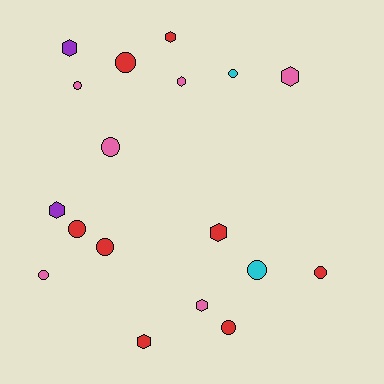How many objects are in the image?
There are 18 objects.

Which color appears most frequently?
Red, with 8 objects.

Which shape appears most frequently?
Circle, with 10 objects.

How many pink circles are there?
There are 3 pink circles.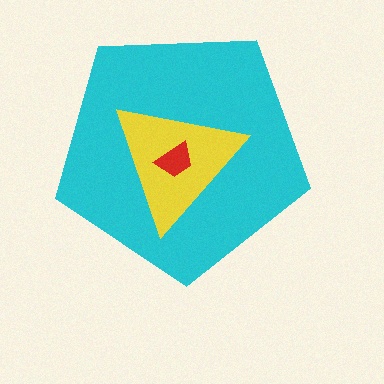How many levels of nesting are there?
3.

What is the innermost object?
The red trapezoid.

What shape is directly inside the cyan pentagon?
The yellow triangle.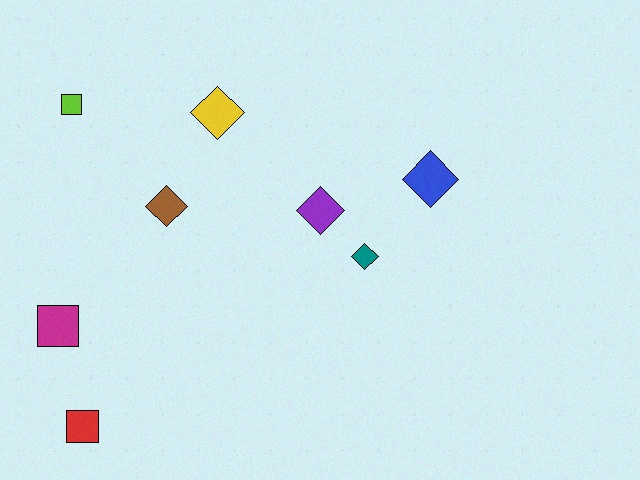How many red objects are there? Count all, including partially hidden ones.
There is 1 red object.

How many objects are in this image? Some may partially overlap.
There are 8 objects.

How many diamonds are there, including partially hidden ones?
There are 5 diamonds.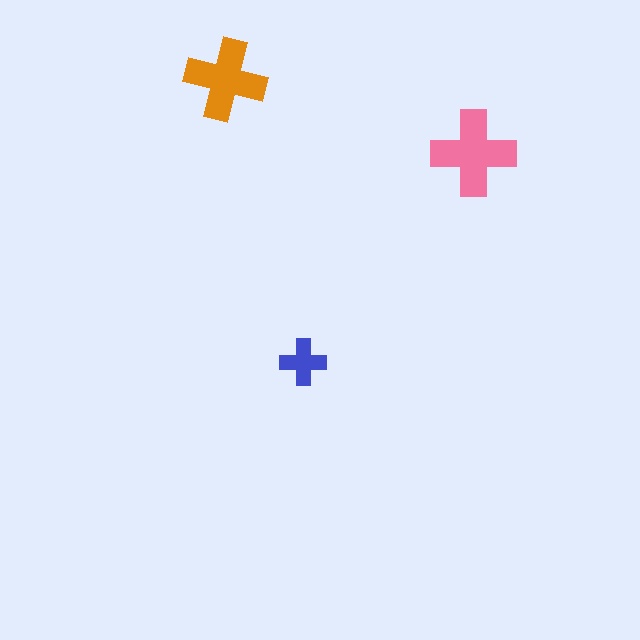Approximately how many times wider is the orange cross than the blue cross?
About 1.5 times wider.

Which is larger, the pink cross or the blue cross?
The pink one.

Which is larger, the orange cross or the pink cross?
The pink one.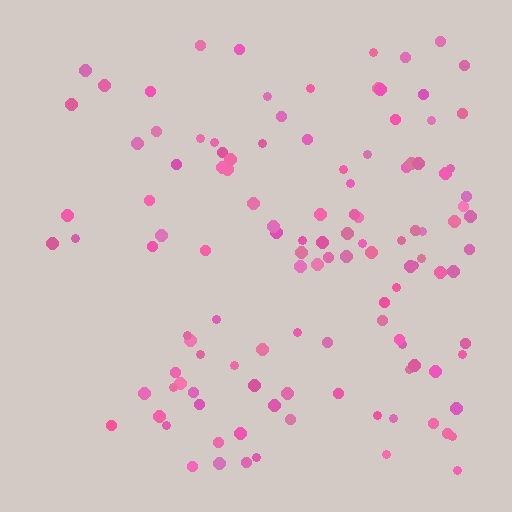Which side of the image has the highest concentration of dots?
The right.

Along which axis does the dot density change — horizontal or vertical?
Horizontal.